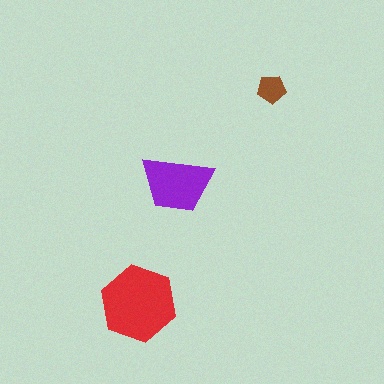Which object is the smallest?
The brown pentagon.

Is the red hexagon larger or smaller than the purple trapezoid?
Larger.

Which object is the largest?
The red hexagon.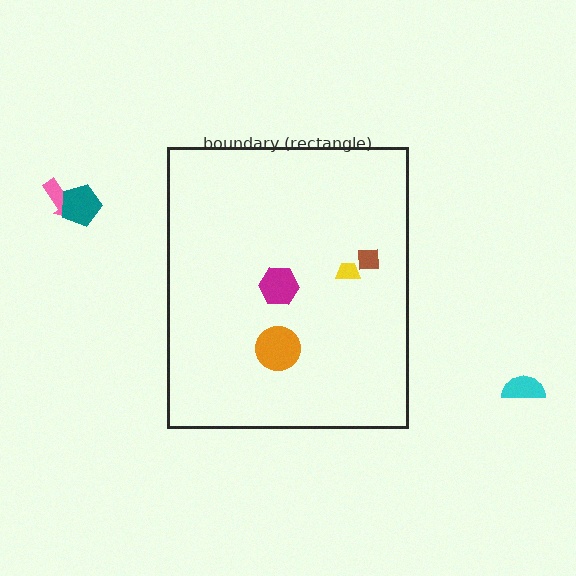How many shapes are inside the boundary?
4 inside, 3 outside.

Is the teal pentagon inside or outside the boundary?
Outside.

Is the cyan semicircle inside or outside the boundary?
Outside.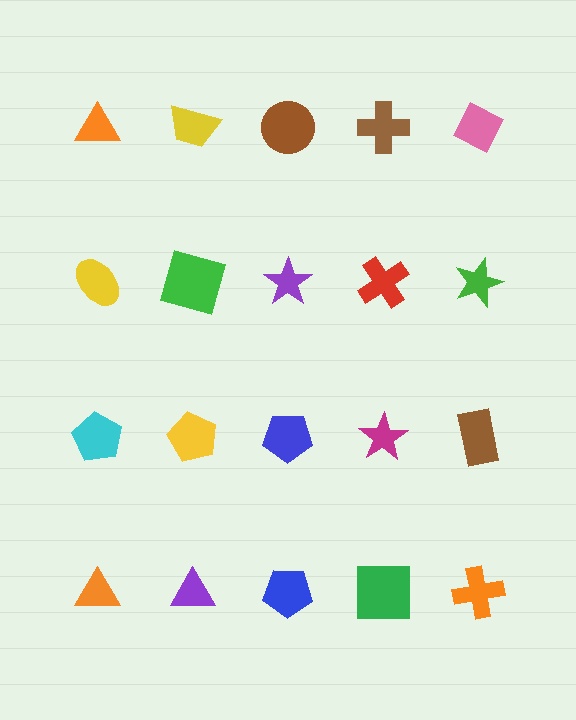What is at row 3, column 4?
A magenta star.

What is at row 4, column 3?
A blue pentagon.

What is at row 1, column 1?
An orange triangle.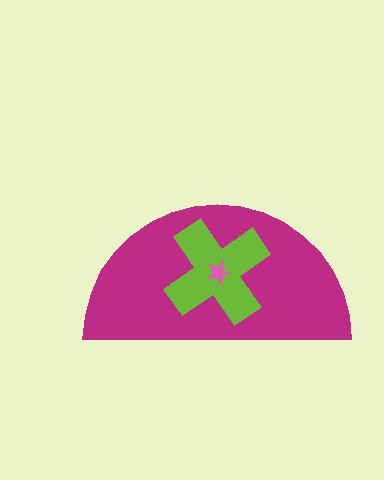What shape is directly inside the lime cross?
The pink star.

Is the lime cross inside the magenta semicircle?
Yes.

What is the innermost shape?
The pink star.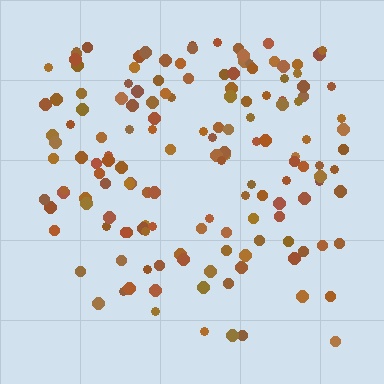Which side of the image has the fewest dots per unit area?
The bottom.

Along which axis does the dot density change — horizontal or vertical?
Vertical.